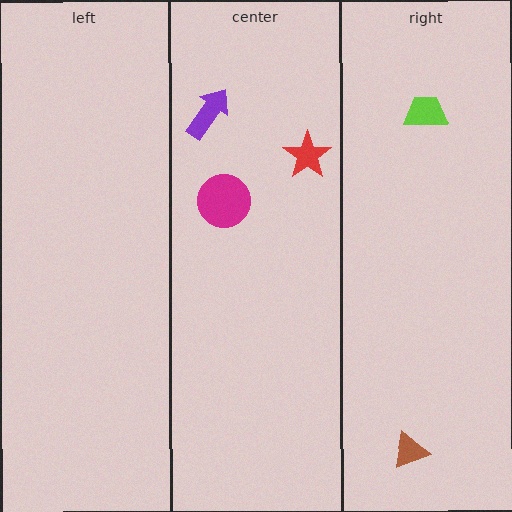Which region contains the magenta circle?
The center region.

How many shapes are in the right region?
2.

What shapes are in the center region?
The magenta circle, the purple arrow, the red star.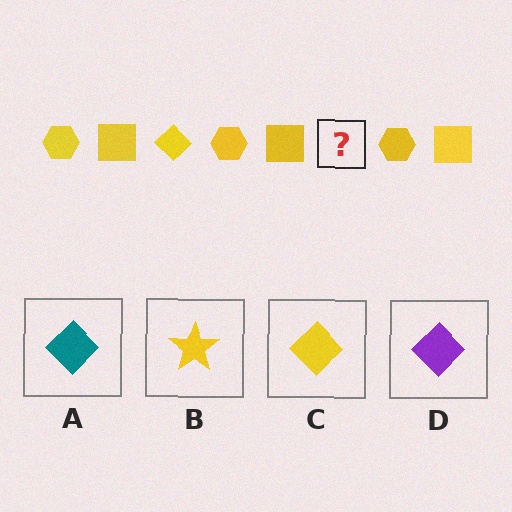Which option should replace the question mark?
Option C.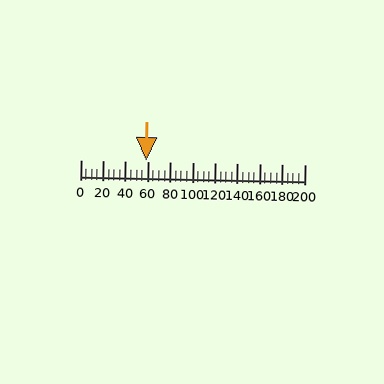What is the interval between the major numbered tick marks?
The major tick marks are spaced 20 units apart.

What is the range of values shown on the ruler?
The ruler shows values from 0 to 200.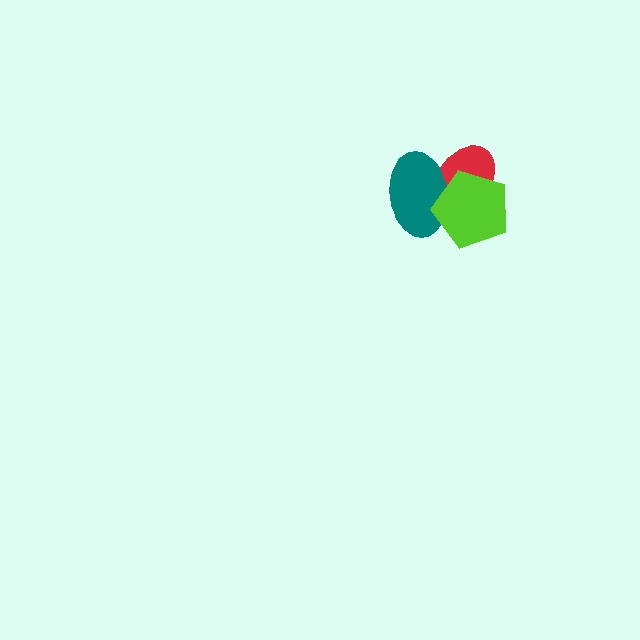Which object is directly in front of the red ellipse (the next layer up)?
The teal ellipse is directly in front of the red ellipse.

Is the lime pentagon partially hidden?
No, no other shape covers it.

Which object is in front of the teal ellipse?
The lime pentagon is in front of the teal ellipse.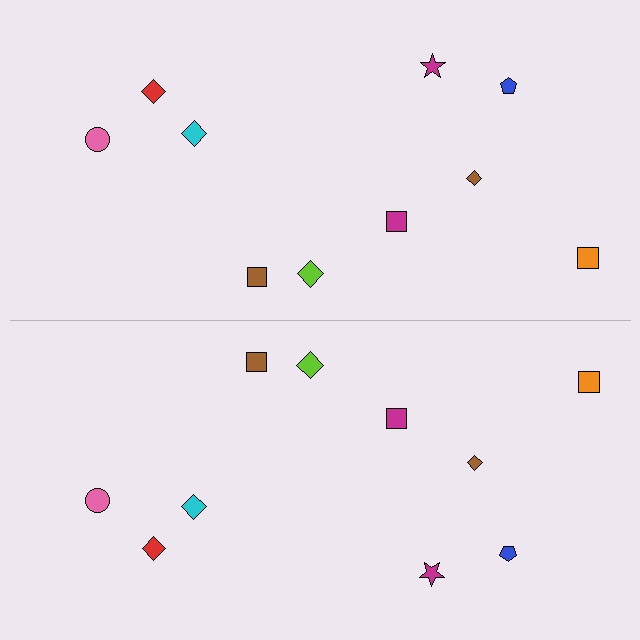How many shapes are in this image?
There are 20 shapes in this image.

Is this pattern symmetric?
Yes, this pattern has bilateral (reflection) symmetry.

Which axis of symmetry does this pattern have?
The pattern has a horizontal axis of symmetry running through the center of the image.